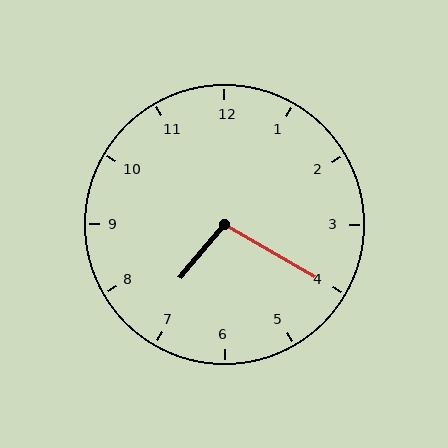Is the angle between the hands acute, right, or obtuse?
It is obtuse.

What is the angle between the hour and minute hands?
Approximately 100 degrees.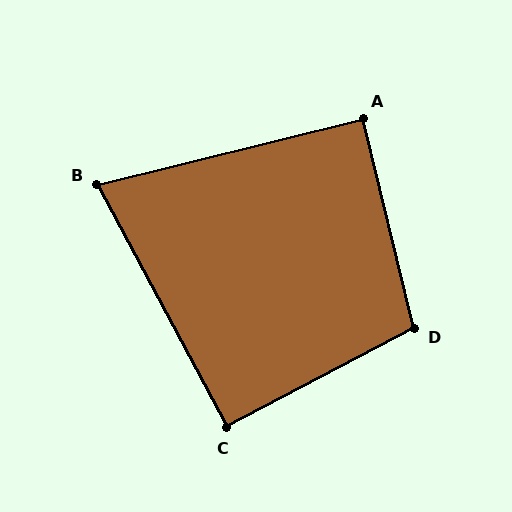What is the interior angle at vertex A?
Approximately 90 degrees (approximately right).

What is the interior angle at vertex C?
Approximately 90 degrees (approximately right).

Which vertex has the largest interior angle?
D, at approximately 104 degrees.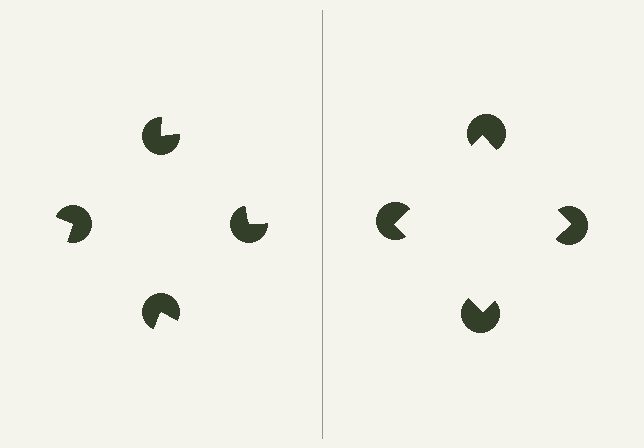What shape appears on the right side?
An illusory square.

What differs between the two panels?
The pac-man discs are positioned identically on both sides; only the wedge orientations differ. On the right they align to a square; on the left they are misaligned.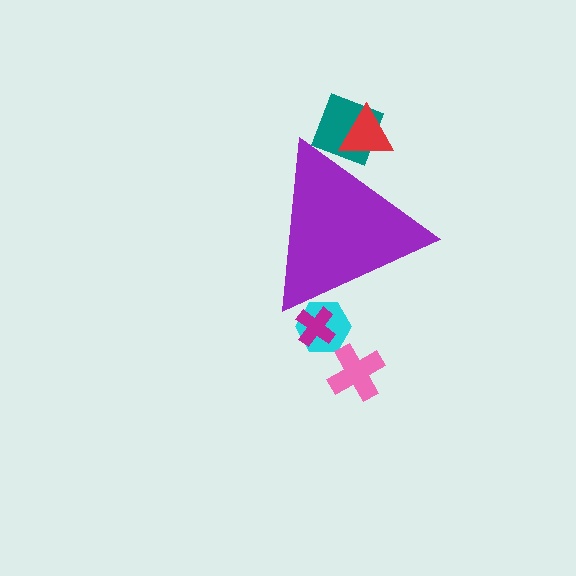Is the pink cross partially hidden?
No, the pink cross is fully visible.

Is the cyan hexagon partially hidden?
Yes, the cyan hexagon is partially hidden behind the purple triangle.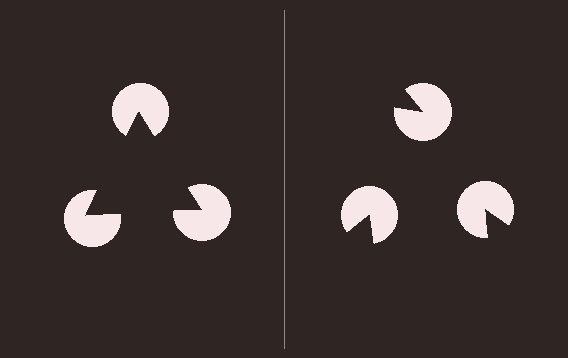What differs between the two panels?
The pac-man discs are positioned identically on both sides; only the wedge orientations differ. On the left they align to a triangle; on the right they are misaligned.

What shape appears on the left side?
An illusory triangle.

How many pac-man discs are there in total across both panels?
6 — 3 on each side.